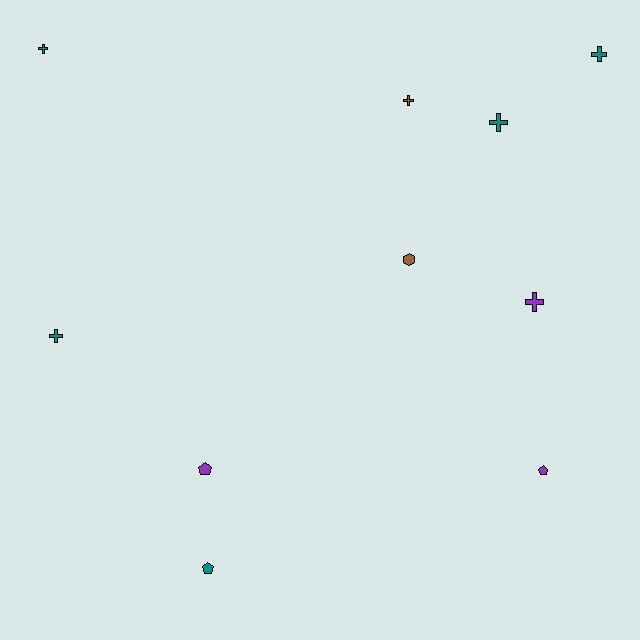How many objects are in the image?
There are 10 objects.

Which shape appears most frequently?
Cross, with 6 objects.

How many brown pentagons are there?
There are no brown pentagons.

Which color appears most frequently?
Teal, with 5 objects.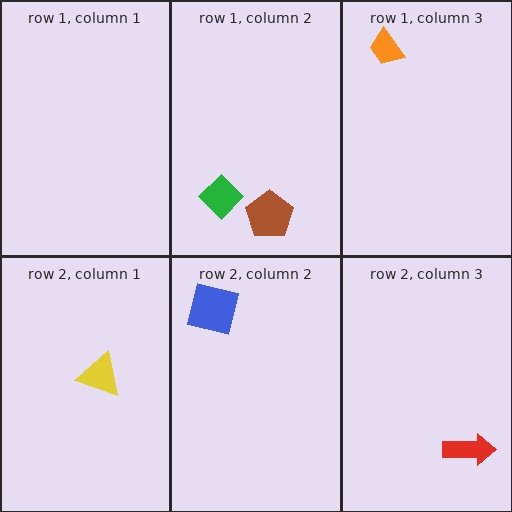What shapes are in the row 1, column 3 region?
The orange trapezoid.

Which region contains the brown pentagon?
The row 1, column 2 region.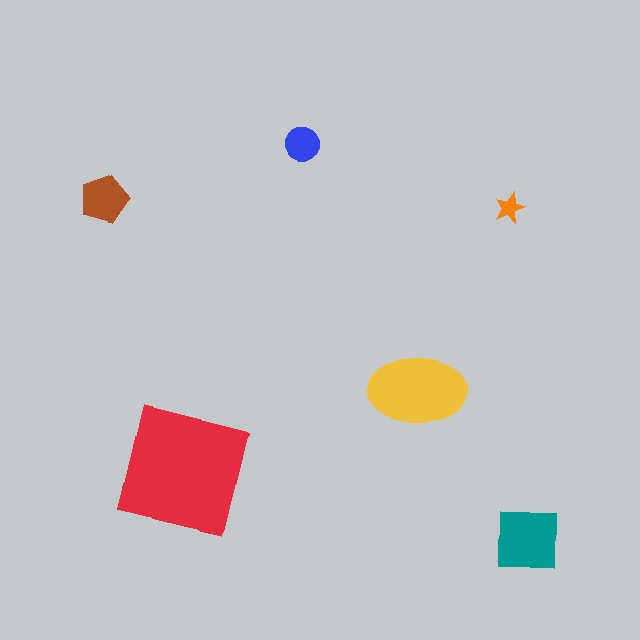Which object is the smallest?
The orange star.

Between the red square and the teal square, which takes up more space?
The red square.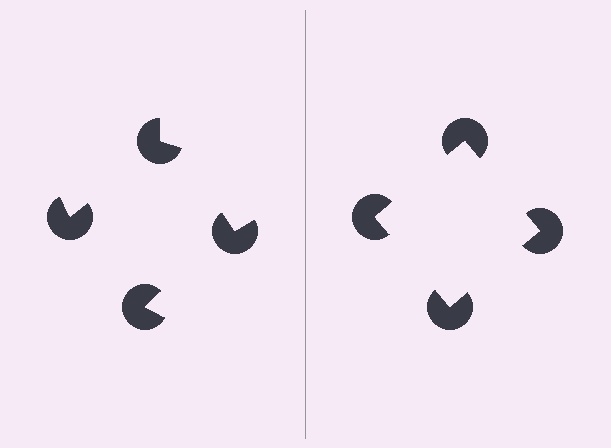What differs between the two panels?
The pac-man discs are positioned identically on both sides; only the wedge orientations differ. On the right they align to a square; on the left they are misaligned.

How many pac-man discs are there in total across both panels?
8 — 4 on each side.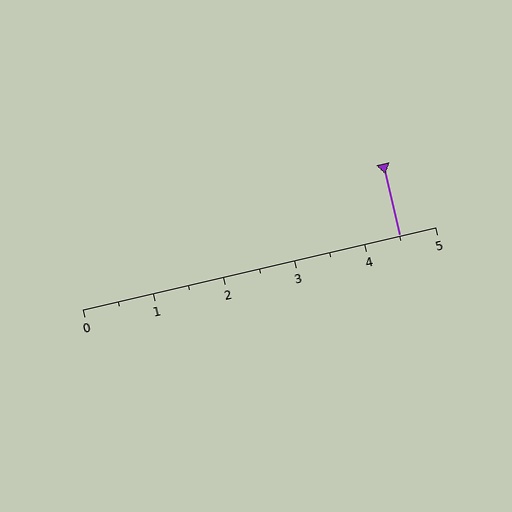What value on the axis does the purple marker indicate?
The marker indicates approximately 4.5.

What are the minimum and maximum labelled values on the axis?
The axis runs from 0 to 5.